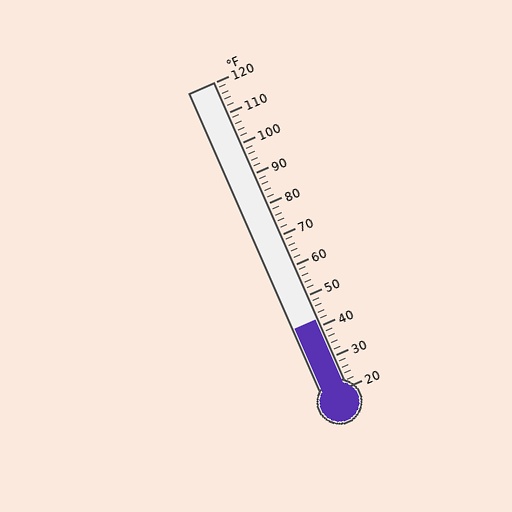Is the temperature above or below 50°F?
The temperature is below 50°F.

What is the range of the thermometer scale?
The thermometer scale ranges from 20°F to 120°F.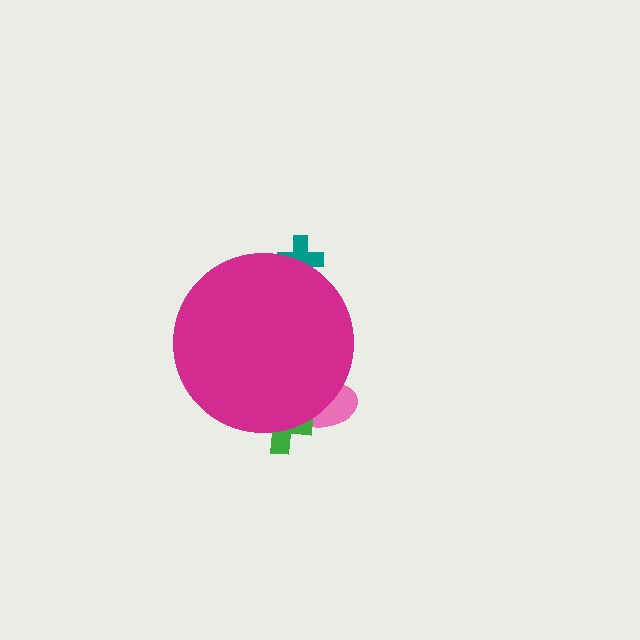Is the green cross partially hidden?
Yes, the green cross is partially hidden behind the magenta circle.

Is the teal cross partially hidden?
Yes, the teal cross is partially hidden behind the magenta circle.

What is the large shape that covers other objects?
A magenta circle.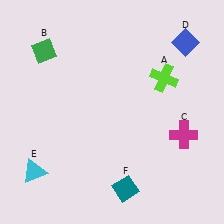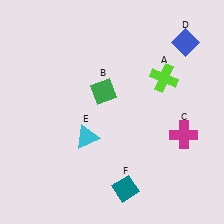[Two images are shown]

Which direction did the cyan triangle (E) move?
The cyan triangle (E) moved right.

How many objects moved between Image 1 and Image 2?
2 objects moved between the two images.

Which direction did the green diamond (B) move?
The green diamond (B) moved right.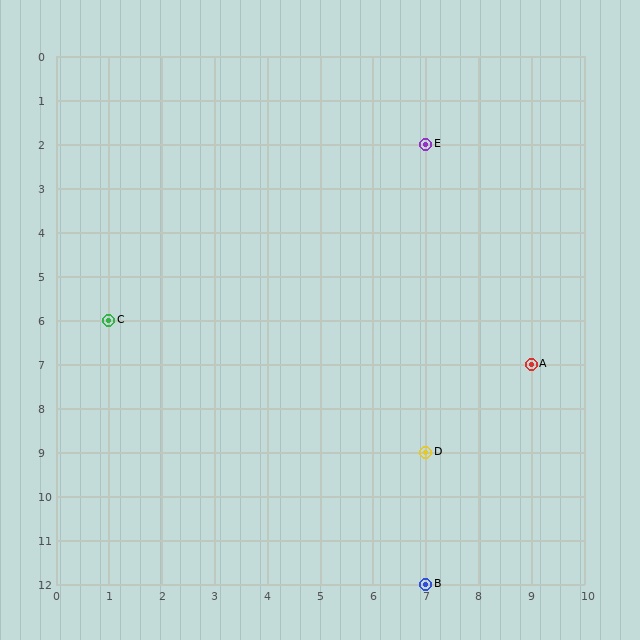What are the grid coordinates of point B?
Point B is at grid coordinates (7, 12).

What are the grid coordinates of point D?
Point D is at grid coordinates (7, 9).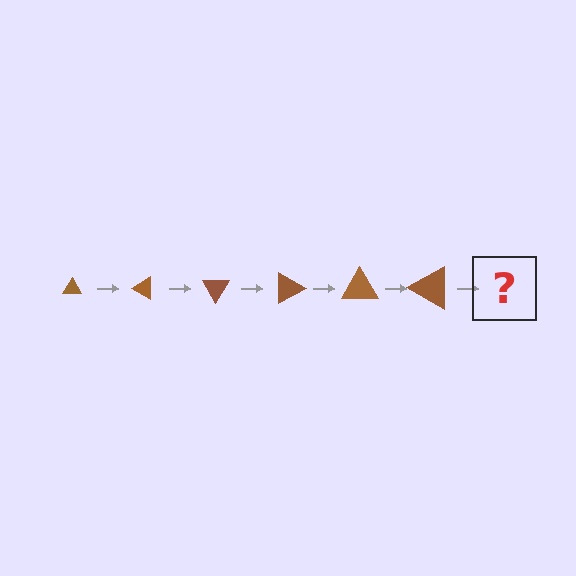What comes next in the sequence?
The next element should be a triangle, larger than the previous one and rotated 180 degrees from the start.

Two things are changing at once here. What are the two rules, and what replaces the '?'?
The two rules are that the triangle grows larger each step and it rotates 30 degrees each step. The '?' should be a triangle, larger than the previous one and rotated 180 degrees from the start.